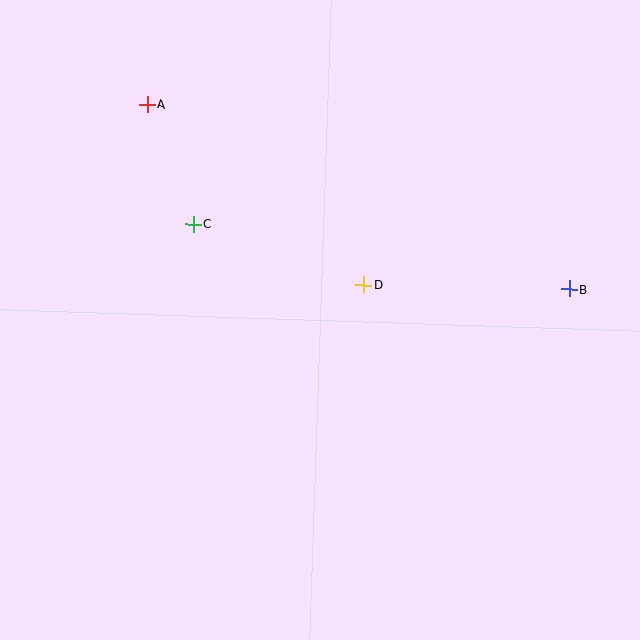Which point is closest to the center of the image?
Point D at (364, 285) is closest to the center.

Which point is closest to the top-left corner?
Point A is closest to the top-left corner.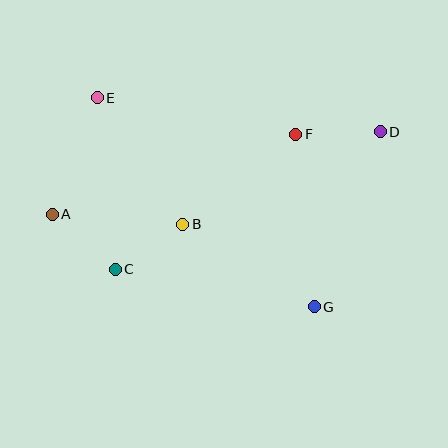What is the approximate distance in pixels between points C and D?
The distance between C and D is approximately 299 pixels.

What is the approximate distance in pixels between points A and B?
The distance between A and B is approximately 131 pixels.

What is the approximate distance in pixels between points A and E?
The distance between A and E is approximately 125 pixels.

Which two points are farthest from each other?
Points A and D are farthest from each other.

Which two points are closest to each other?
Points B and C are closest to each other.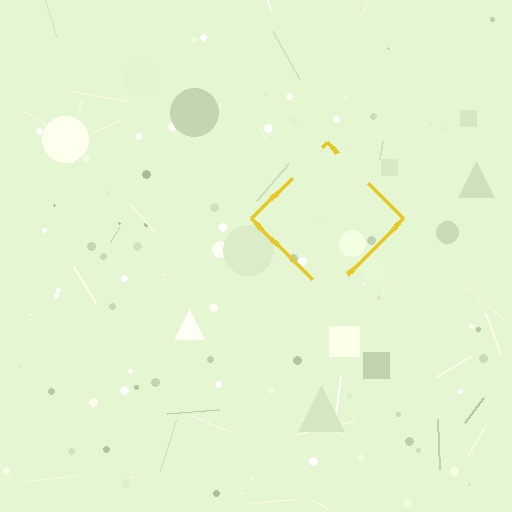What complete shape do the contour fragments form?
The contour fragments form a diamond.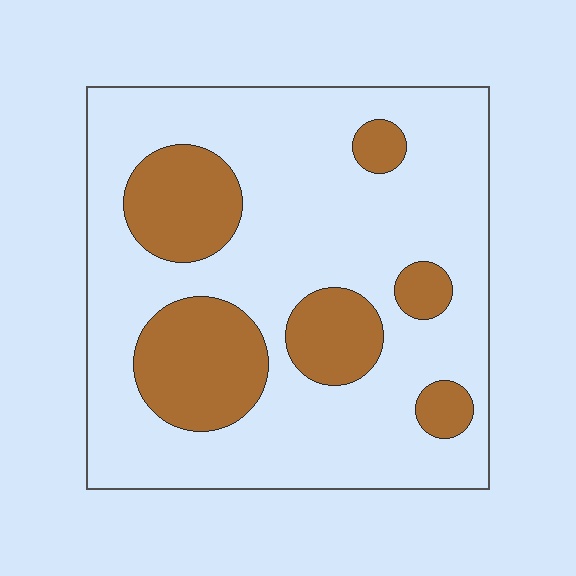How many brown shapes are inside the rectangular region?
6.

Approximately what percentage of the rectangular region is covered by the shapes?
Approximately 25%.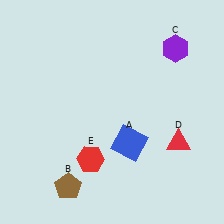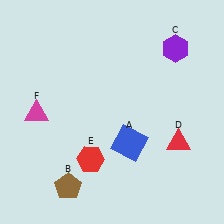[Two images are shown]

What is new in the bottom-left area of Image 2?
A magenta triangle (F) was added in the bottom-left area of Image 2.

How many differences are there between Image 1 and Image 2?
There is 1 difference between the two images.